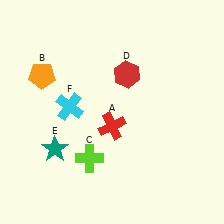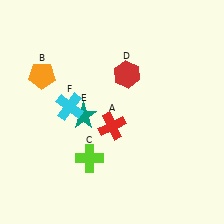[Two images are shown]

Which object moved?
The teal star (E) moved up.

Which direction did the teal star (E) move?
The teal star (E) moved up.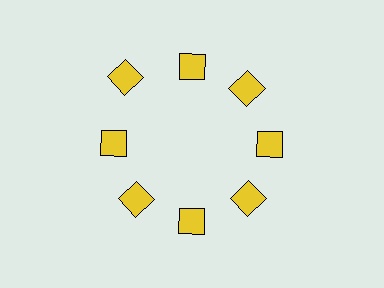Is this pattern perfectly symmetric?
No. The 8 yellow squares are arranged in a ring, but one element near the 10 o'clock position is pushed outward from the center, breaking the 8-fold rotational symmetry.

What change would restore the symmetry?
The symmetry would be restored by moving it inward, back onto the ring so that all 8 squares sit at equal angles and equal distance from the center.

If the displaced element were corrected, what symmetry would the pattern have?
It would have 8-fold rotational symmetry — the pattern would map onto itself every 45 degrees.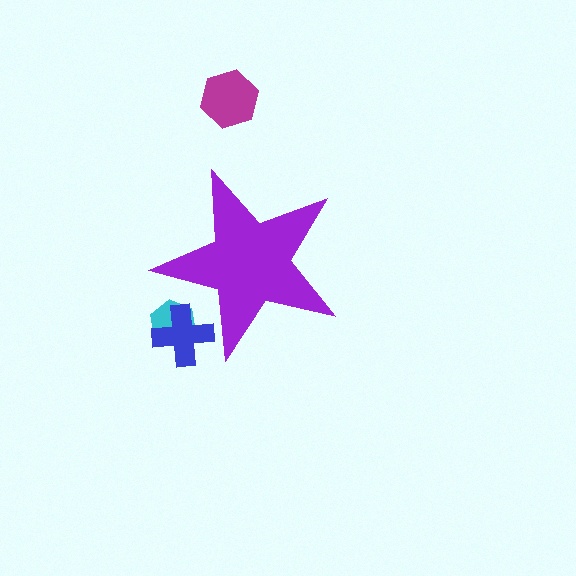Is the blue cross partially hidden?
Yes, the blue cross is partially hidden behind the purple star.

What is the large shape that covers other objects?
A purple star.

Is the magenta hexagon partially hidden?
No, the magenta hexagon is fully visible.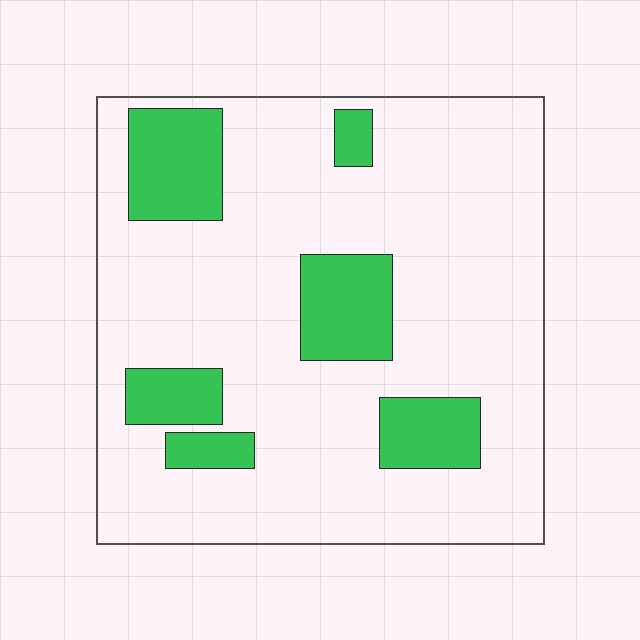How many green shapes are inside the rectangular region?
6.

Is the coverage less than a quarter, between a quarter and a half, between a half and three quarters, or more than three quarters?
Less than a quarter.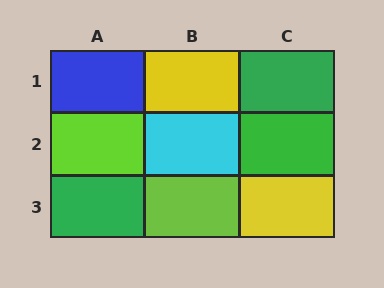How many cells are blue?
1 cell is blue.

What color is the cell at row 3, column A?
Green.